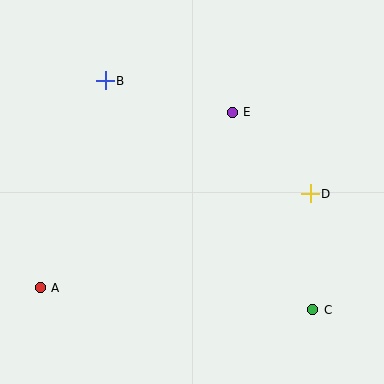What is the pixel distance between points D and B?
The distance between D and B is 234 pixels.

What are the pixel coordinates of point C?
Point C is at (313, 310).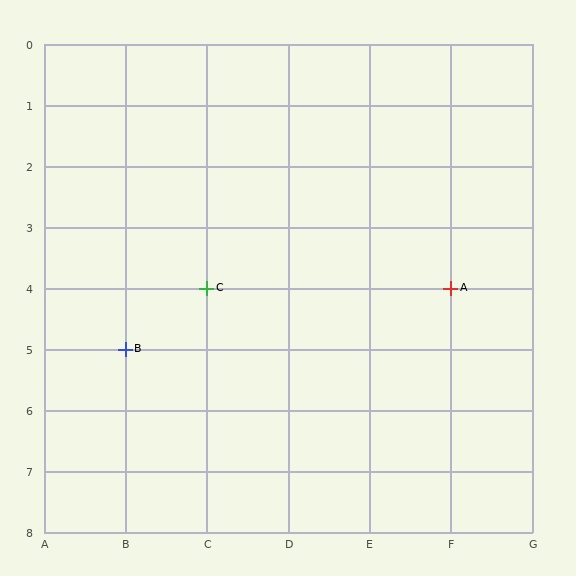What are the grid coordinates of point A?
Point A is at grid coordinates (F, 4).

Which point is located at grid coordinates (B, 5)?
Point B is at (B, 5).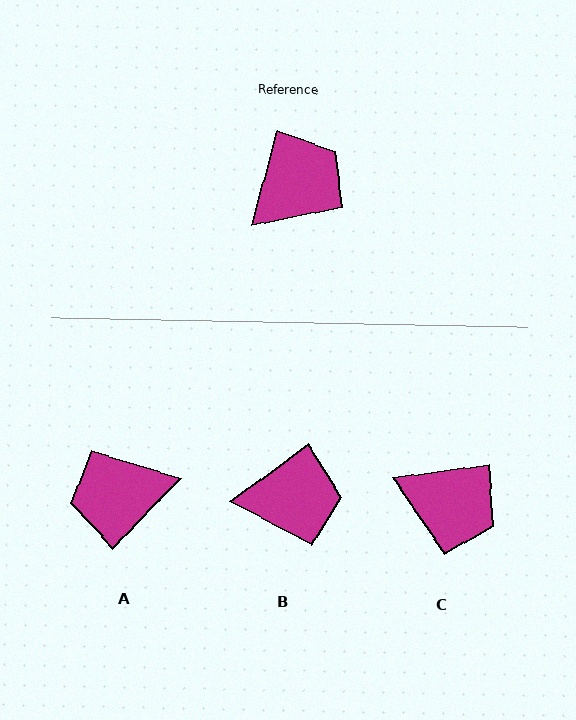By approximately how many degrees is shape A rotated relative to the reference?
Approximately 152 degrees counter-clockwise.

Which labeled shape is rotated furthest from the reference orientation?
A, about 152 degrees away.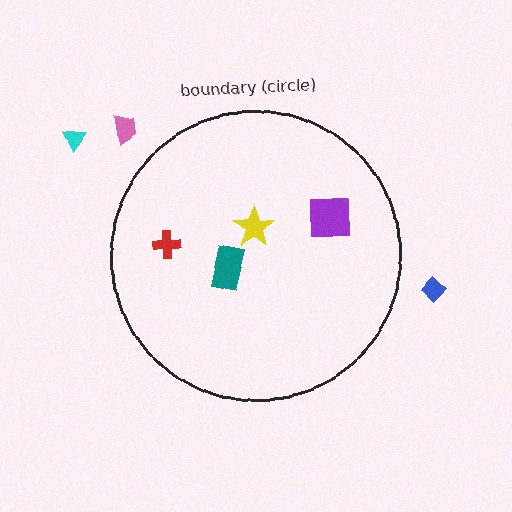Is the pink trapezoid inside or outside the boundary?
Outside.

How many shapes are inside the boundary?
4 inside, 3 outside.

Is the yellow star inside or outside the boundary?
Inside.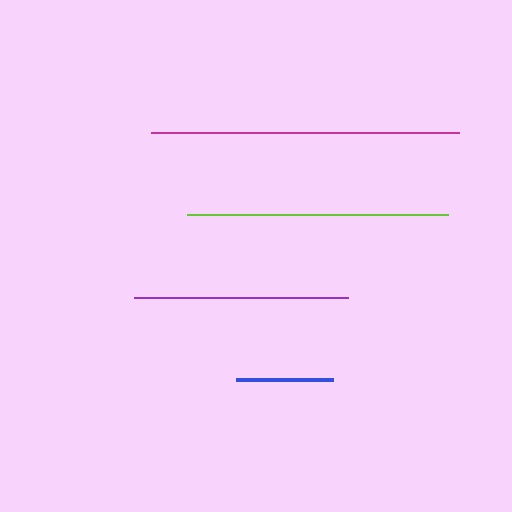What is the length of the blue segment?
The blue segment is approximately 97 pixels long.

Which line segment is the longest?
The magenta line is the longest at approximately 308 pixels.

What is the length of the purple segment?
The purple segment is approximately 214 pixels long.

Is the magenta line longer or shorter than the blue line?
The magenta line is longer than the blue line.